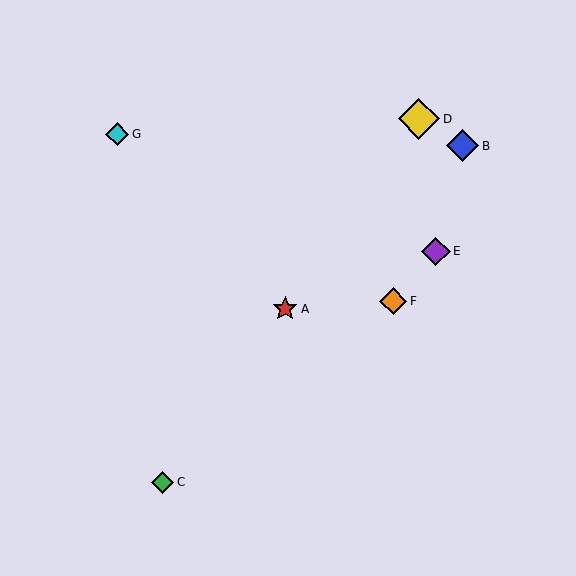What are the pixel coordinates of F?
Object F is at (393, 301).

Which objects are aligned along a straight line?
Objects A, C, D are aligned along a straight line.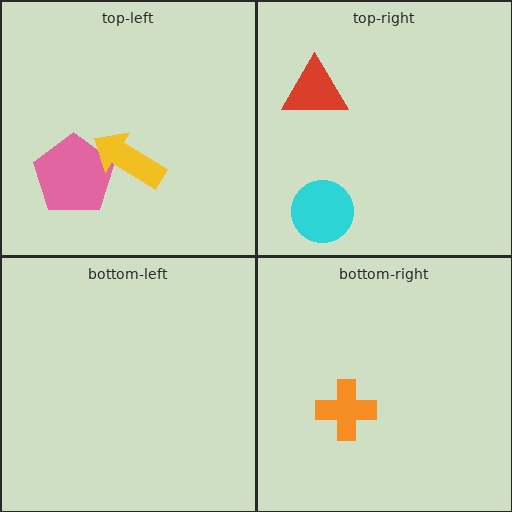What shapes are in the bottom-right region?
The orange cross.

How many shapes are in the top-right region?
2.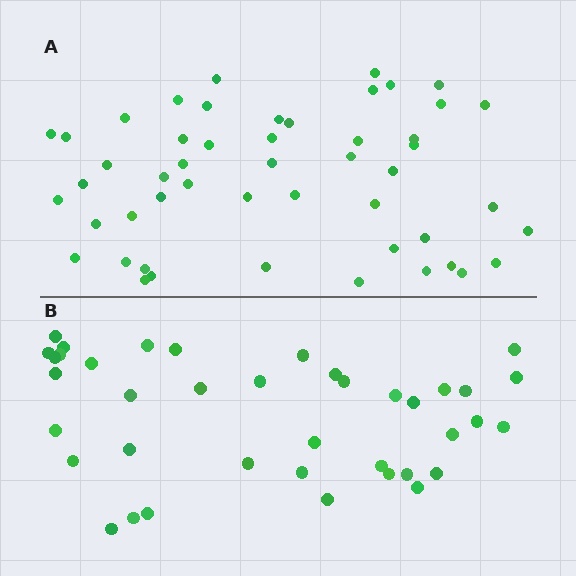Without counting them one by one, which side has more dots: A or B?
Region A (the top region) has more dots.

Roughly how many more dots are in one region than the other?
Region A has roughly 12 or so more dots than region B.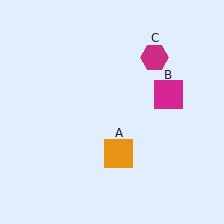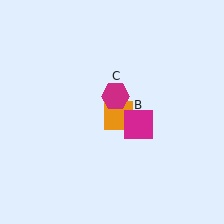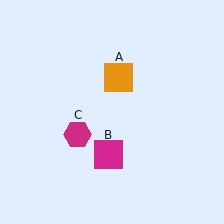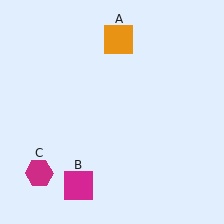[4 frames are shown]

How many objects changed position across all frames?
3 objects changed position: orange square (object A), magenta square (object B), magenta hexagon (object C).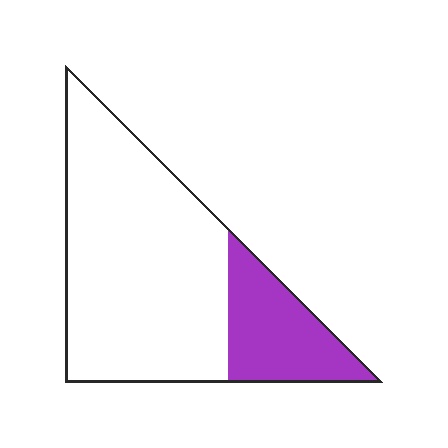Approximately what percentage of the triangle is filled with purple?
Approximately 25%.